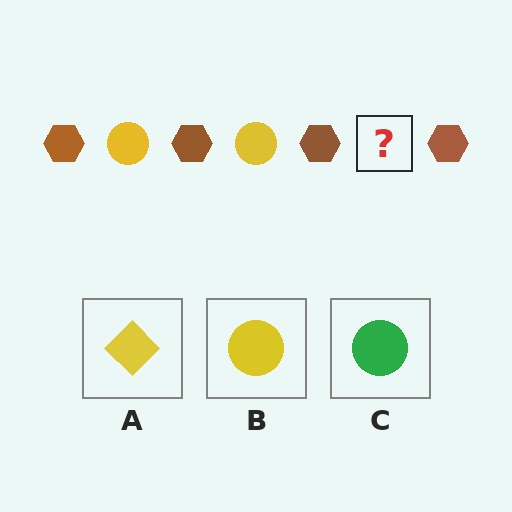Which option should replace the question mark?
Option B.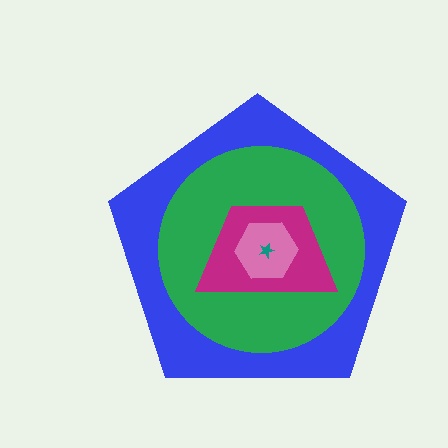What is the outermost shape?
The blue pentagon.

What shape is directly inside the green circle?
The magenta trapezoid.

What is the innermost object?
The teal star.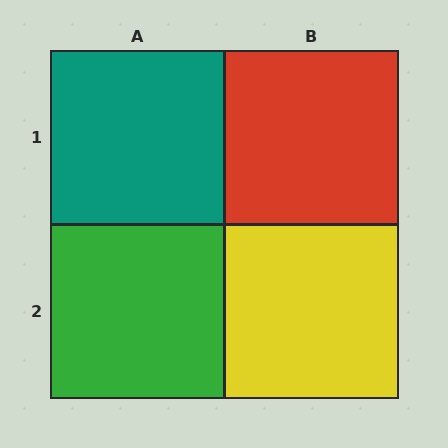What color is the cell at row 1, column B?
Red.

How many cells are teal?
1 cell is teal.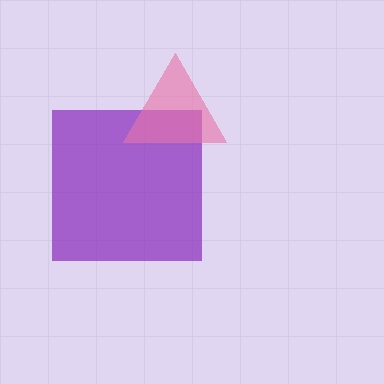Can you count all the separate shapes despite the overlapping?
Yes, there are 2 separate shapes.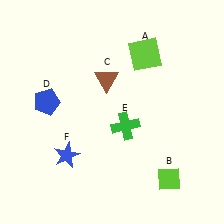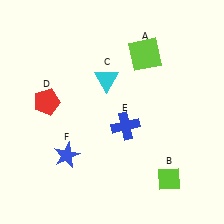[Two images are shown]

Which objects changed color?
C changed from brown to cyan. D changed from blue to red. E changed from green to blue.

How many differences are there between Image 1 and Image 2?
There are 3 differences between the two images.